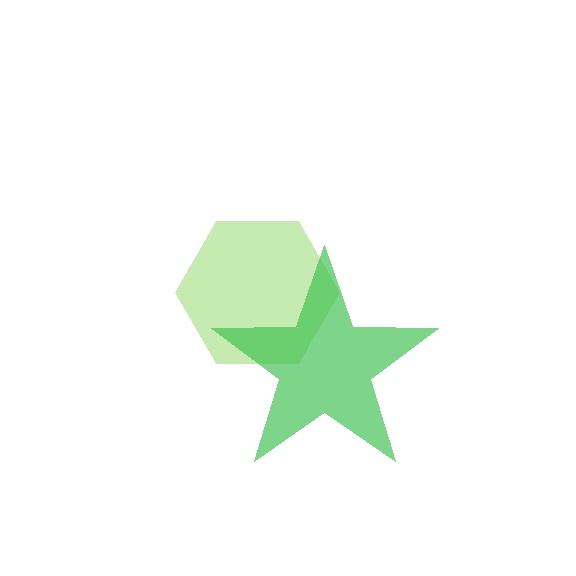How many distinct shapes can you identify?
There are 2 distinct shapes: a lime hexagon, a green star.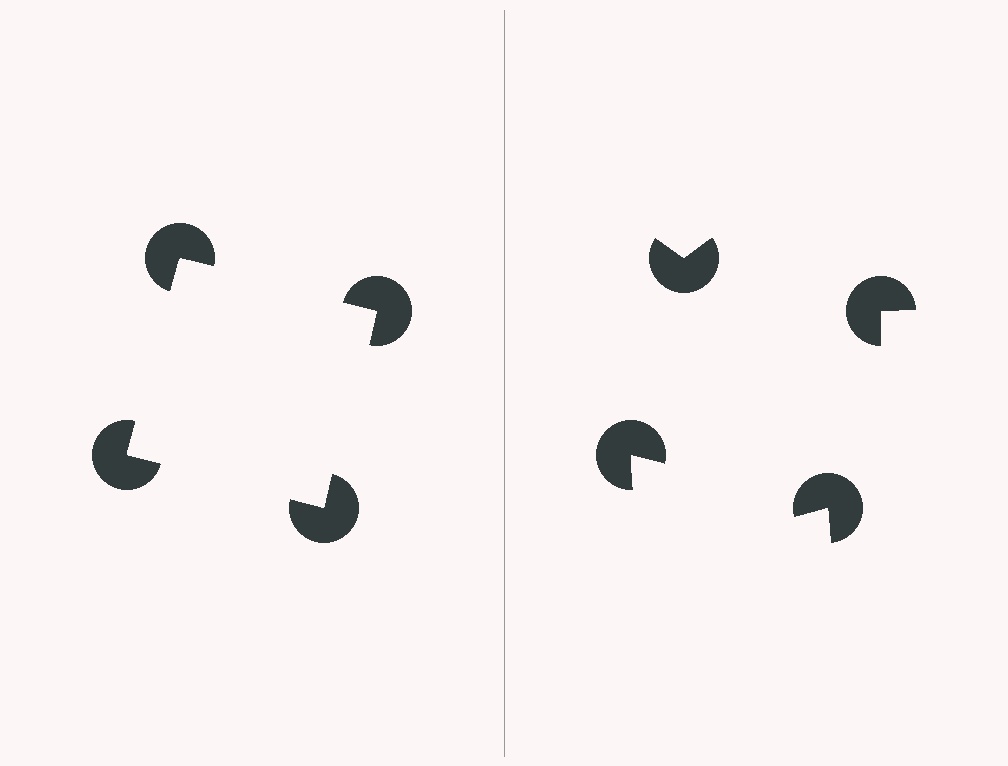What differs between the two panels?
The pac-man discs are positioned identically on both sides; only the wedge orientations differ. On the left they align to a square; on the right they are misaligned.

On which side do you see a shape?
An illusory square appears on the left side. On the right side the wedge cuts are rotated, so no coherent shape forms.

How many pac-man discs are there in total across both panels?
8 — 4 on each side.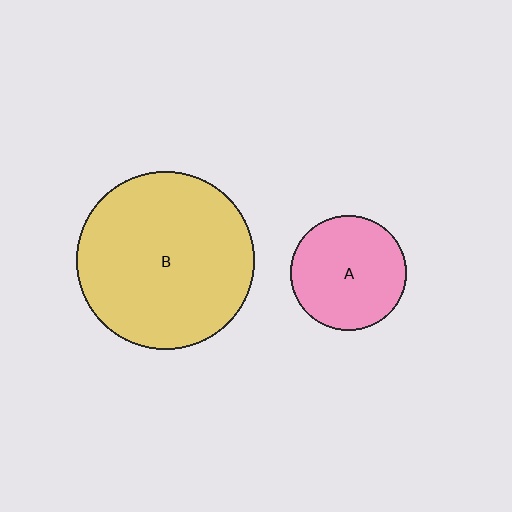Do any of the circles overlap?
No, none of the circles overlap.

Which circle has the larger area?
Circle B (yellow).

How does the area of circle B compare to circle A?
Approximately 2.4 times.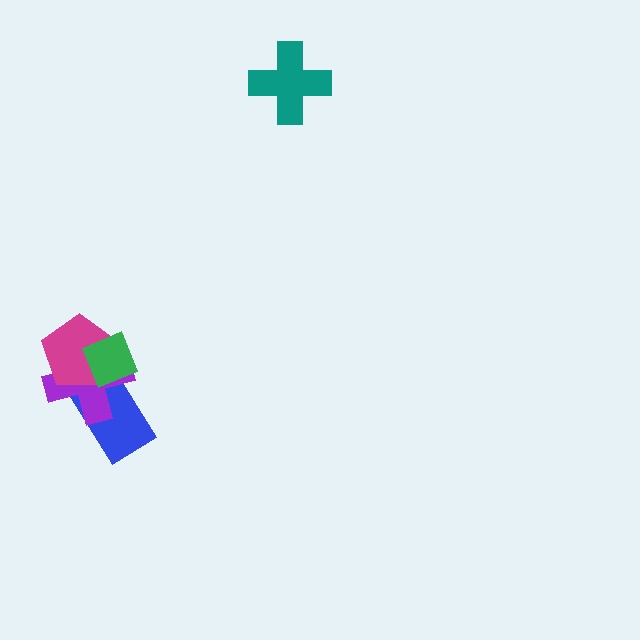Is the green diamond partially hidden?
No, no other shape covers it.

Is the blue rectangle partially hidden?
Yes, it is partially covered by another shape.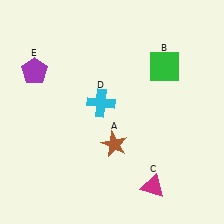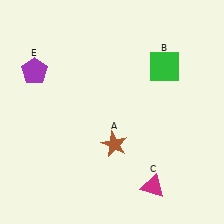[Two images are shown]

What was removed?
The cyan cross (D) was removed in Image 2.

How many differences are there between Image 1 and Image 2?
There is 1 difference between the two images.